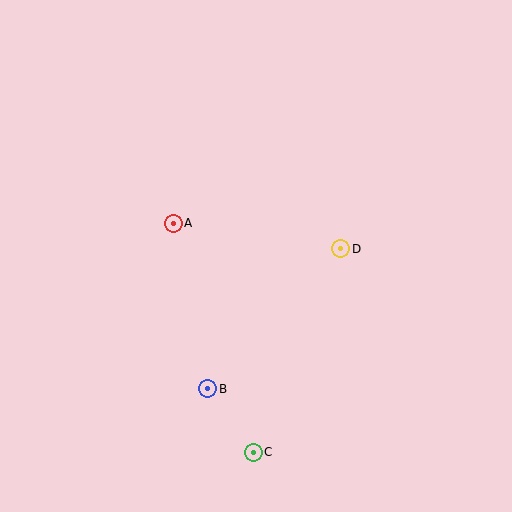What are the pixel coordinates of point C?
Point C is at (253, 452).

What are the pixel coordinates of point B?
Point B is at (208, 389).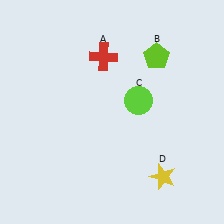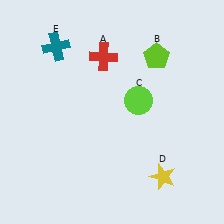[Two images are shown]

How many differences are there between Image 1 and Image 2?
There is 1 difference between the two images.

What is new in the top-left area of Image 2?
A teal cross (E) was added in the top-left area of Image 2.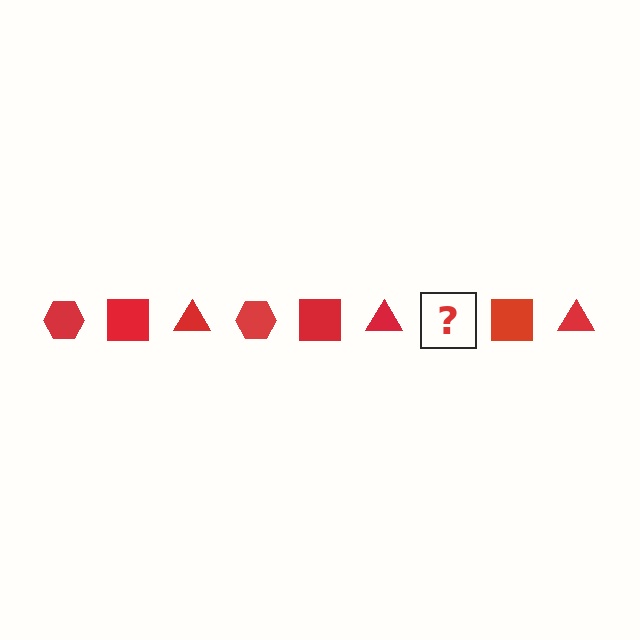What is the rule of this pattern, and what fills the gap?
The rule is that the pattern cycles through hexagon, square, triangle shapes in red. The gap should be filled with a red hexagon.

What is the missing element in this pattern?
The missing element is a red hexagon.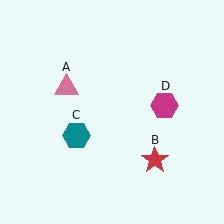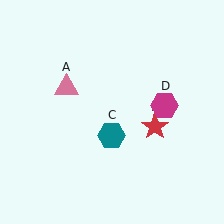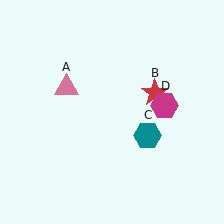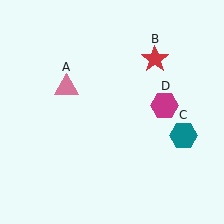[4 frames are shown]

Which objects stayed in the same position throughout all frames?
Pink triangle (object A) and magenta hexagon (object D) remained stationary.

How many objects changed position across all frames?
2 objects changed position: red star (object B), teal hexagon (object C).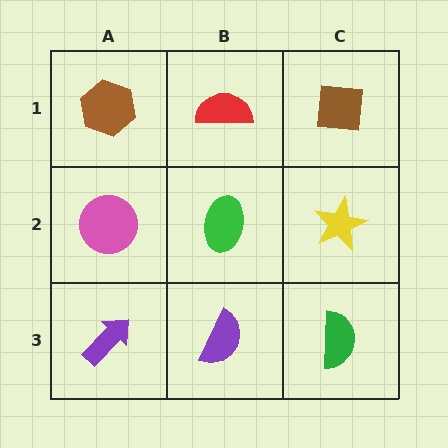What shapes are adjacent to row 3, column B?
A green ellipse (row 2, column B), a purple arrow (row 3, column A), a green semicircle (row 3, column C).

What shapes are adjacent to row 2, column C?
A brown square (row 1, column C), a green semicircle (row 3, column C), a green ellipse (row 2, column B).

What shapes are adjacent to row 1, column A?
A pink circle (row 2, column A), a red semicircle (row 1, column B).